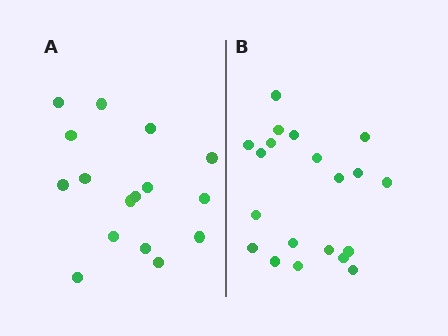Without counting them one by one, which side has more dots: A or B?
Region B (the right region) has more dots.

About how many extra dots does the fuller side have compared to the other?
Region B has about 4 more dots than region A.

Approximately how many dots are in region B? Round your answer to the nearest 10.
About 20 dots.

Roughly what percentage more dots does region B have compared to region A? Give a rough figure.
About 25% more.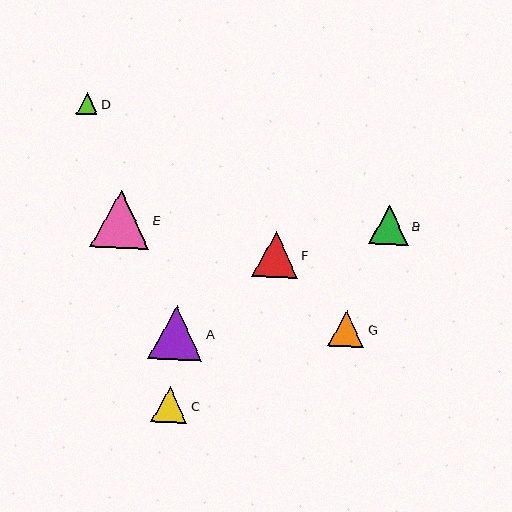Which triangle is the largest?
Triangle E is the largest with a size of approximately 59 pixels.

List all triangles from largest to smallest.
From largest to smallest: E, A, F, B, C, G, D.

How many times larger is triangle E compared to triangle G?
Triangle E is approximately 1.6 times the size of triangle G.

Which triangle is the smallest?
Triangle D is the smallest with a size of approximately 21 pixels.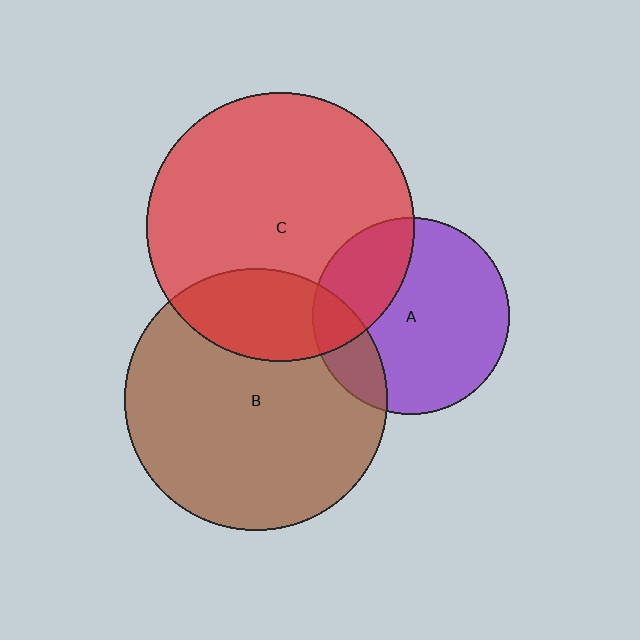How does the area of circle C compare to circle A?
Approximately 1.9 times.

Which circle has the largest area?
Circle C (red).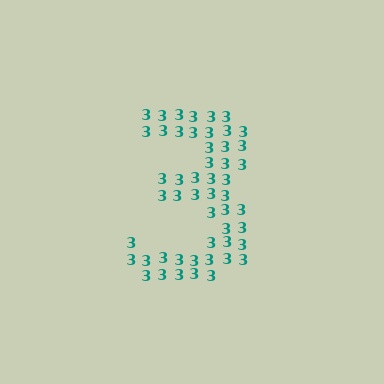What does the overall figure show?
The overall figure shows the digit 3.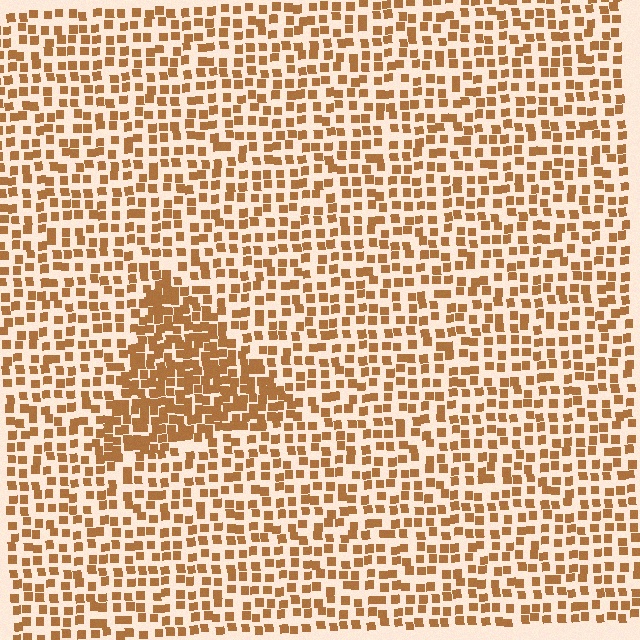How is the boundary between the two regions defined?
The boundary is defined by a change in element density (approximately 1.9x ratio). All elements are the same color, size, and shape.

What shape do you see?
I see a triangle.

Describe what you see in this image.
The image contains small brown elements arranged at two different densities. A triangle-shaped region is visible where the elements are more densely packed than the surrounding area.